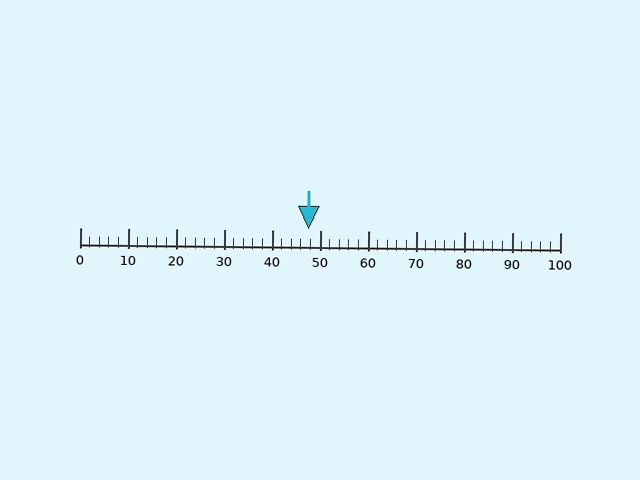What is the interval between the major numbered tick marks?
The major tick marks are spaced 10 units apart.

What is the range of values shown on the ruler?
The ruler shows values from 0 to 100.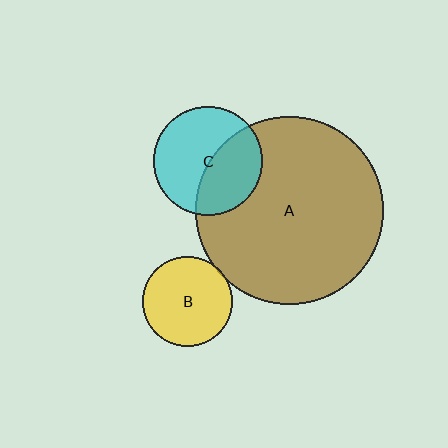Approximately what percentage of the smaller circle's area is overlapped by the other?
Approximately 45%.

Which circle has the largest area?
Circle A (brown).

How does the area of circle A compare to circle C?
Approximately 3.0 times.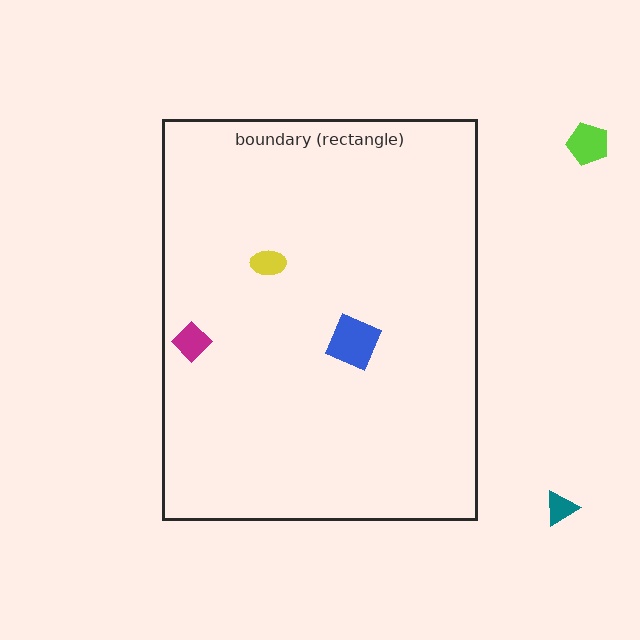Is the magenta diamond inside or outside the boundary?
Inside.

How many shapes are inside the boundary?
3 inside, 2 outside.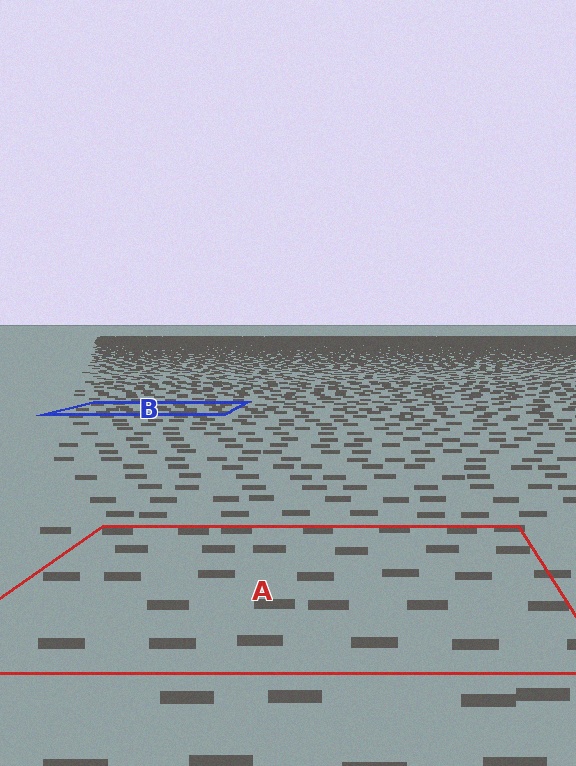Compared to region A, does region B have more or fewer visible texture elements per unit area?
Region B has more texture elements per unit area — they are packed more densely because it is farther away.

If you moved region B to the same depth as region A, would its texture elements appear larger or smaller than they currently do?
They would appear larger. At a closer depth, the same texture elements are projected at a bigger on-screen size.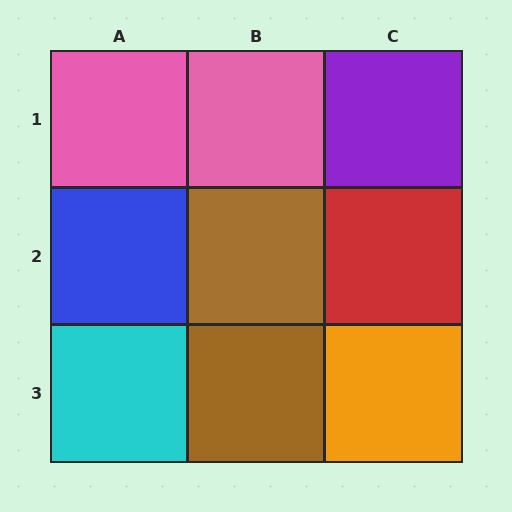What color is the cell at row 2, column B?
Brown.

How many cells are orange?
1 cell is orange.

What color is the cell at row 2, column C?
Red.